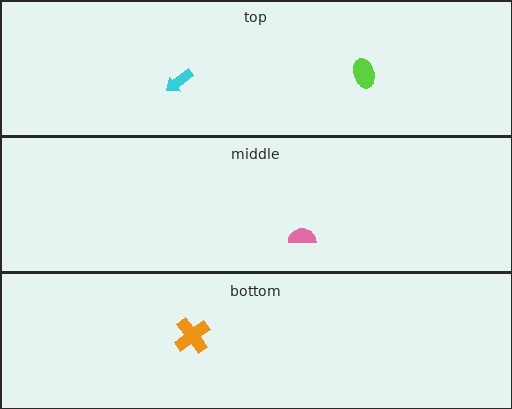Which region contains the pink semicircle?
The middle region.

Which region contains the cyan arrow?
The top region.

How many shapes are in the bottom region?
1.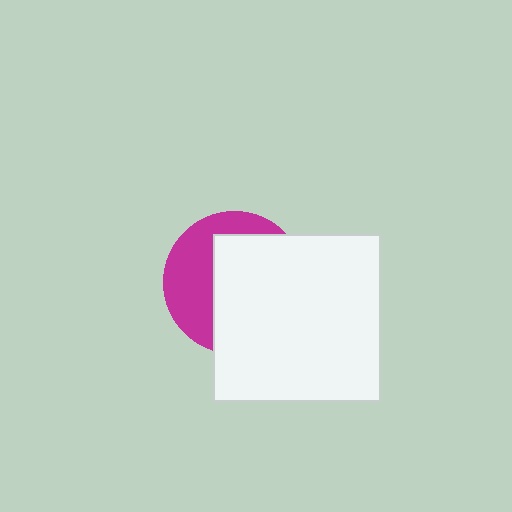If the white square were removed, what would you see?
You would see the complete magenta circle.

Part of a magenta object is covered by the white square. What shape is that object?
It is a circle.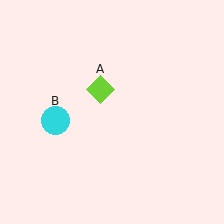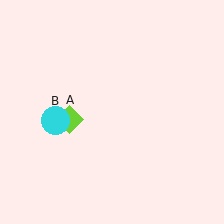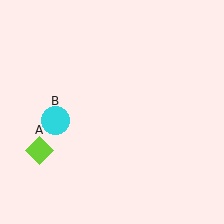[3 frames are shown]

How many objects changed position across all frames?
1 object changed position: lime diamond (object A).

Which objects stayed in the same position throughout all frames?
Cyan circle (object B) remained stationary.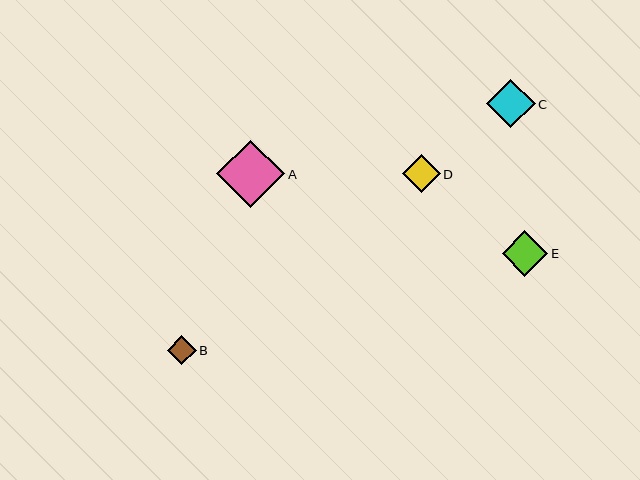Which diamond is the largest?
Diamond A is the largest with a size of approximately 68 pixels.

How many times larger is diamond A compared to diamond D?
Diamond A is approximately 1.8 times the size of diamond D.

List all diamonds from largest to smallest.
From largest to smallest: A, C, E, D, B.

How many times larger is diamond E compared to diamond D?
Diamond E is approximately 1.2 times the size of diamond D.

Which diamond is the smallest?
Diamond B is the smallest with a size of approximately 29 pixels.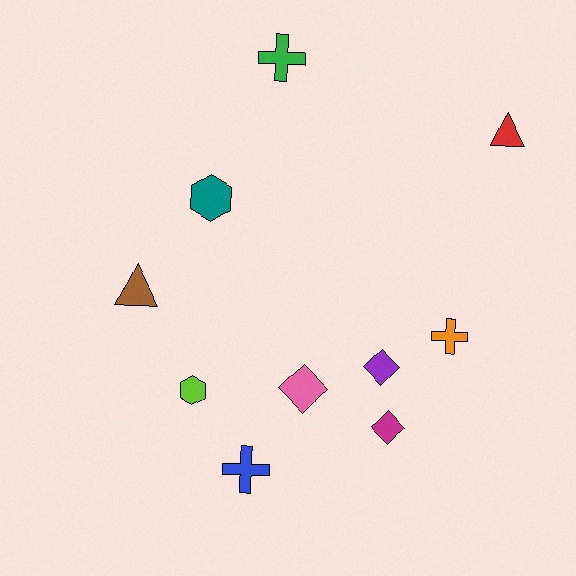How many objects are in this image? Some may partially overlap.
There are 10 objects.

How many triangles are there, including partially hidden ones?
There are 2 triangles.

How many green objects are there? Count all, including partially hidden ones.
There is 1 green object.